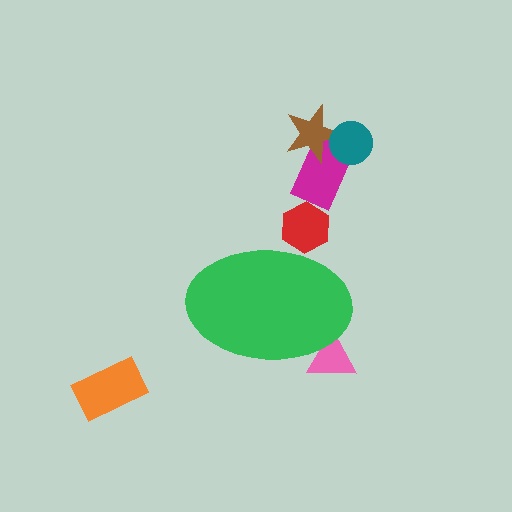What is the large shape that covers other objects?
A green ellipse.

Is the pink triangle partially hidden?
Yes, the pink triangle is partially hidden behind the green ellipse.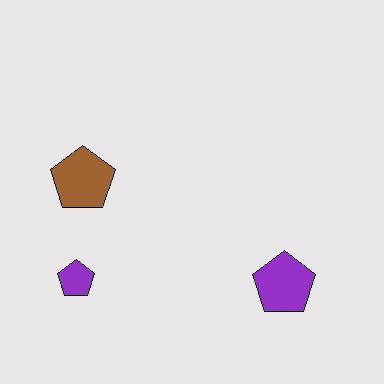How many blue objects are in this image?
There are no blue objects.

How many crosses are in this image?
There are no crosses.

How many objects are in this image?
There are 3 objects.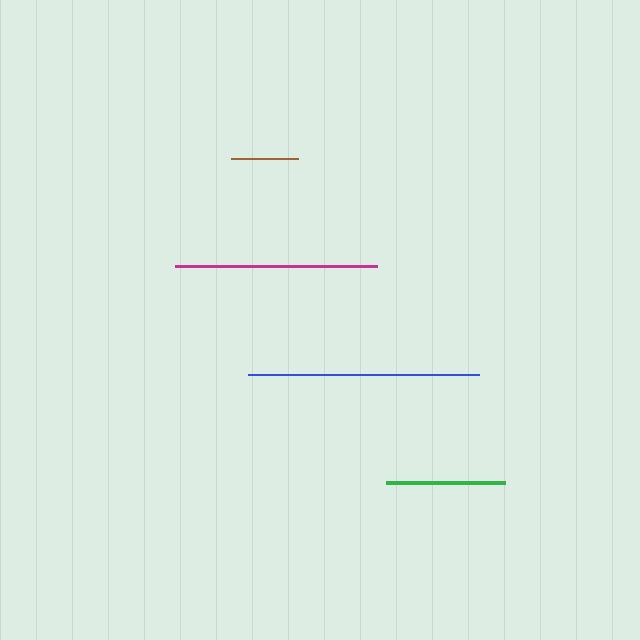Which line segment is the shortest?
The brown line is the shortest at approximately 67 pixels.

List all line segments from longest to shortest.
From longest to shortest: blue, magenta, green, brown.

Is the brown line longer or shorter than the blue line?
The blue line is longer than the brown line.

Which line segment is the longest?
The blue line is the longest at approximately 231 pixels.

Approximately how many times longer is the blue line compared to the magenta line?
The blue line is approximately 1.1 times the length of the magenta line.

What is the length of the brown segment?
The brown segment is approximately 67 pixels long.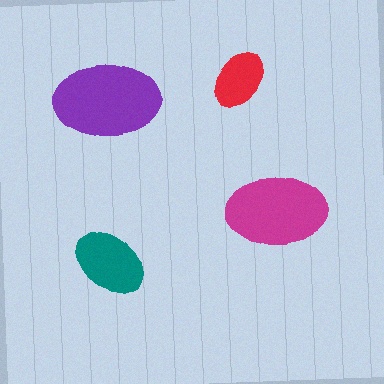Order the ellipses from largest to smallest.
the purple one, the magenta one, the teal one, the red one.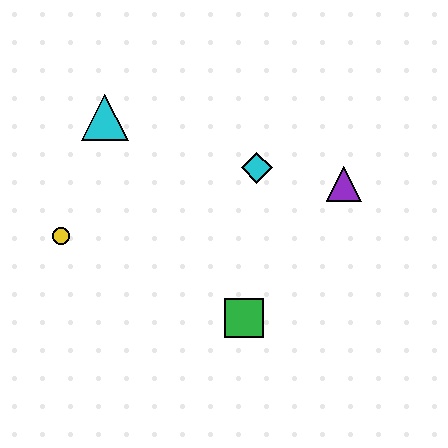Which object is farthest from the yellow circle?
The purple triangle is farthest from the yellow circle.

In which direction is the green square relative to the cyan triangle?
The green square is below the cyan triangle.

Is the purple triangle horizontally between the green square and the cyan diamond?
No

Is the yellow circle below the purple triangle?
Yes